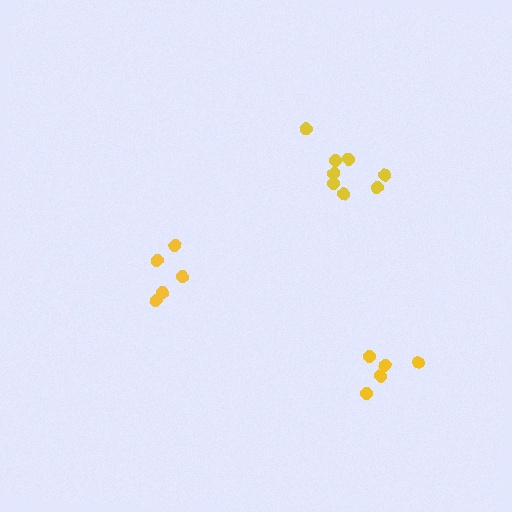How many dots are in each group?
Group 1: 5 dots, Group 2: 5 dots, Group 3: 8 dots (18 total).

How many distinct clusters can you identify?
There are 3 distinct clusters.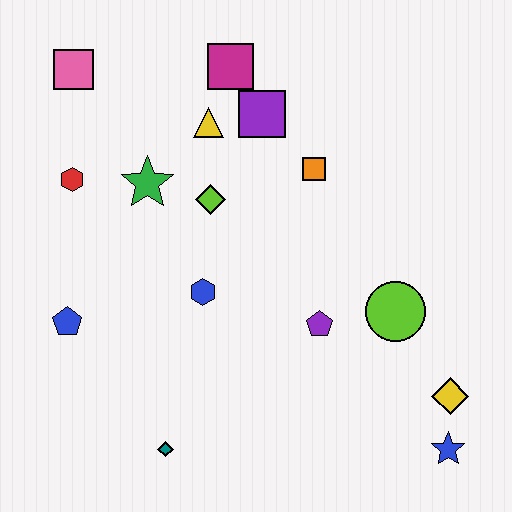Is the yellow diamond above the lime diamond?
No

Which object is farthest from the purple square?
The blue star is farthest from the purple square.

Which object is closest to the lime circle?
The purple pentagon is closest to the lime circle.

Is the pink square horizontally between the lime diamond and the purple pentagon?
No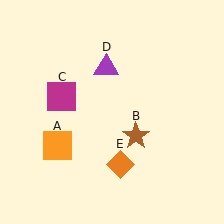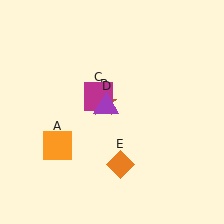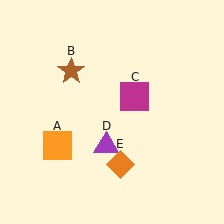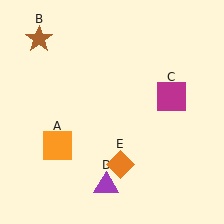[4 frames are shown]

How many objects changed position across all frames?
3 objects changed position: brown star (object B), magenta square (object C), purple triangle (object D).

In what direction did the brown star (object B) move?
The brown star (object B) moved up and to the left.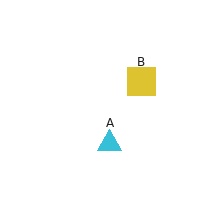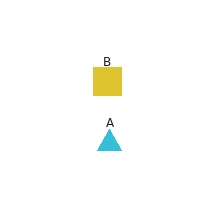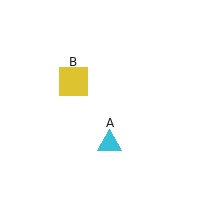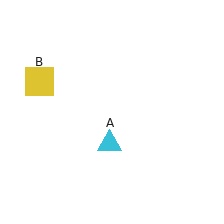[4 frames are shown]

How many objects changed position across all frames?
1 object changed position: yellow square (object B).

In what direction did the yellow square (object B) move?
The yellow square (object B) moved left.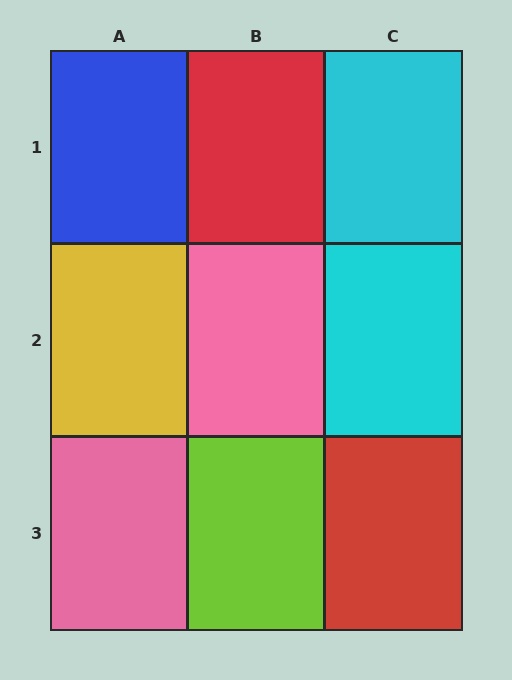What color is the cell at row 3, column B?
Lime.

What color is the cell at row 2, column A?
Yellow.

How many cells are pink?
2 cells are pink.